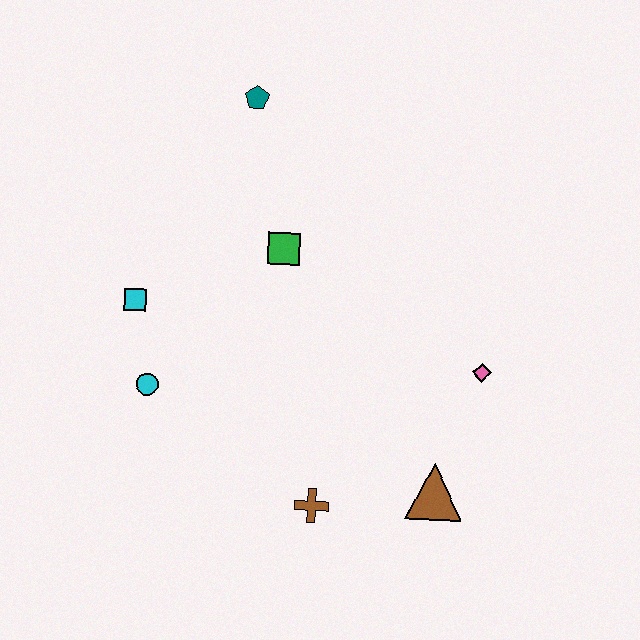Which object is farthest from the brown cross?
The teal pentagon is farthest from the brown cross.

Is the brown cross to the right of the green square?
Yes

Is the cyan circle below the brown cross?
No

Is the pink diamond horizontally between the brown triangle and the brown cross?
No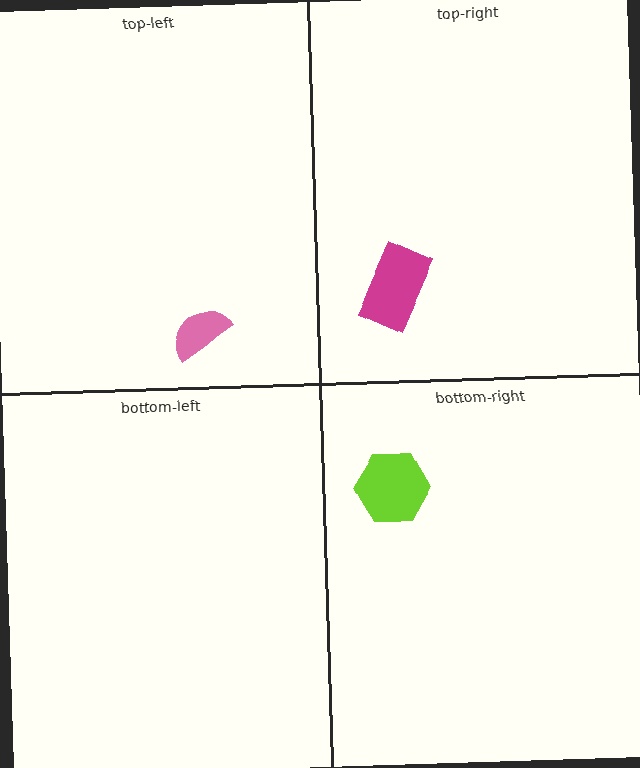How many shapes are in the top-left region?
1.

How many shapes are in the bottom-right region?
1.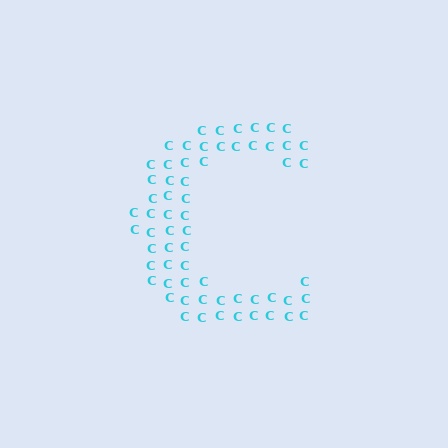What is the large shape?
The large shape is the letter C.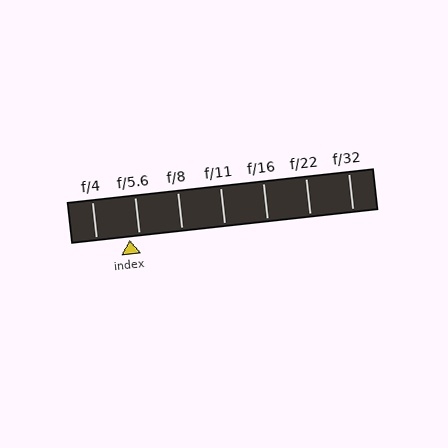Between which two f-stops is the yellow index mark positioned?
The index mark is between f/4 and f/5.6.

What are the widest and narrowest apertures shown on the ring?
The widest aperture shown is f/4 and the narrowest is f/32.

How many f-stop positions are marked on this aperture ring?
There are 7 f-stop positions marked.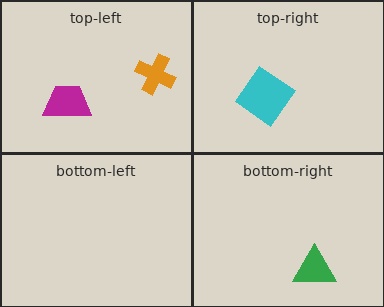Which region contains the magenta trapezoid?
The top-left region.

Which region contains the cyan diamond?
The top-right region.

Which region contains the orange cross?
The top-left region.